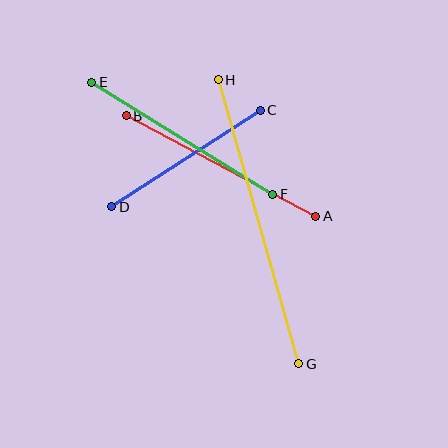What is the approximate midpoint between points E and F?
The midpoint is at approximately (182, 138) pixels.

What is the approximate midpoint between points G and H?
The midpoint is at approximately (258, 222) pixels.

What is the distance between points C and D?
The distance is approximately 177 pixels.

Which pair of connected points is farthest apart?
Points G and H are farthest apart.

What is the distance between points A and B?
The distance is approximately 214 pixels.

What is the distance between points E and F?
The distance is approximately 213 pixels.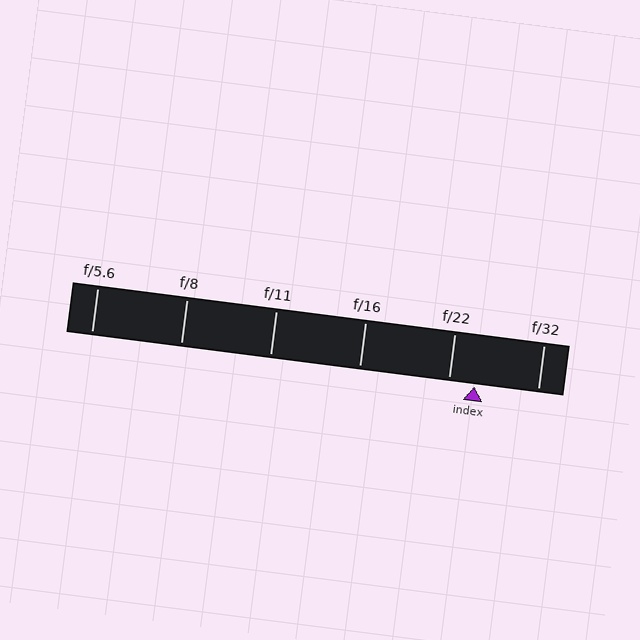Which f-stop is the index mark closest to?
The index mark is closest to f/22.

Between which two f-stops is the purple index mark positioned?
The index mark is between f/22 and f/32.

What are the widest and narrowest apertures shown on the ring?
The widest aperture shown is f/5.6 and the narrowest is f/32.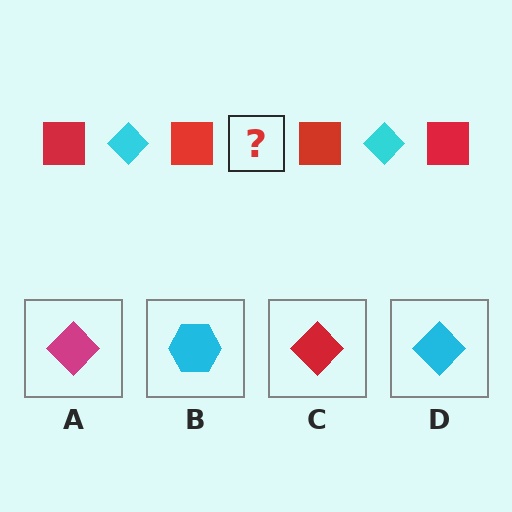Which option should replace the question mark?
Option D.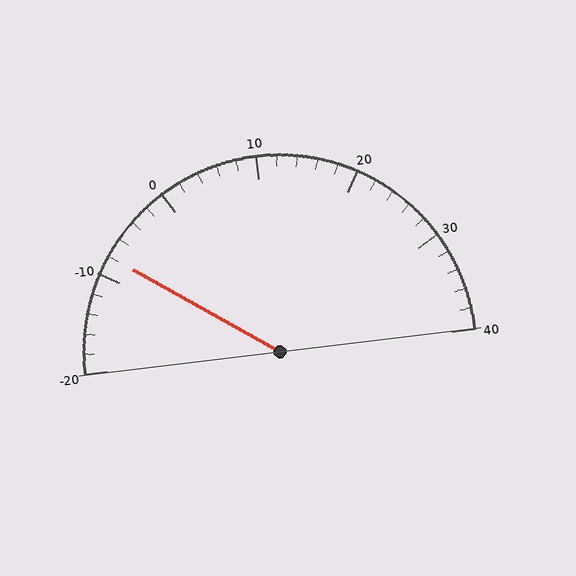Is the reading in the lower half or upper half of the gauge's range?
The reading is in the lower half of the range (-20 to 40).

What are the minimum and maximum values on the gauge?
The gauge ranges from -20 to 40.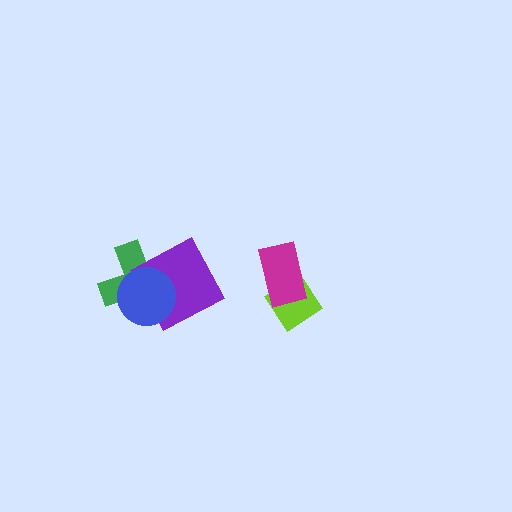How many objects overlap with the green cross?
2 objects overlap with the green cross.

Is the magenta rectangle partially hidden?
No, no other shape covers it.